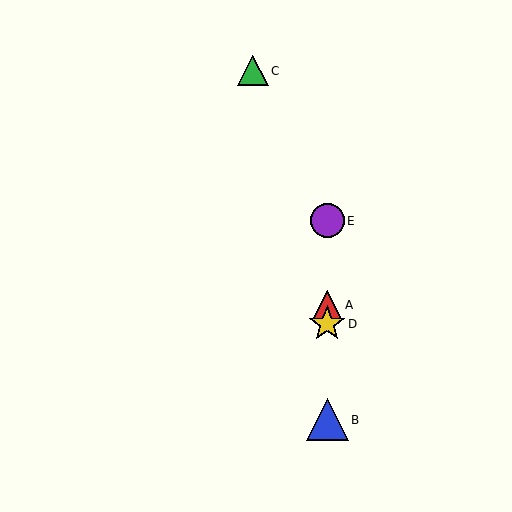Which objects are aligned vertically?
Objects A, B, D, E are aligned vertically.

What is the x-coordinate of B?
Object B is at x≈327.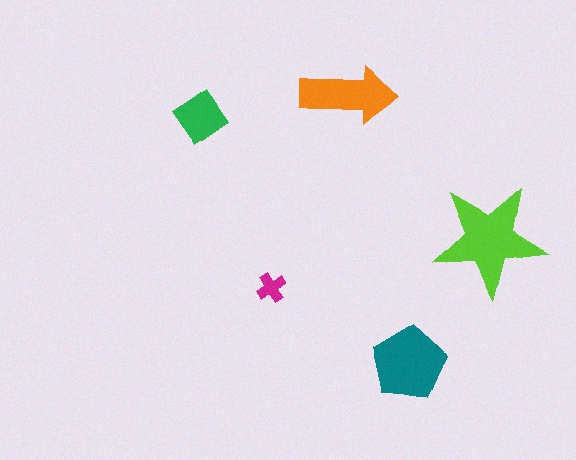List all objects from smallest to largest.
The magenta cross, the green diamond, the orange arrow, the teal pentagon, the lime star.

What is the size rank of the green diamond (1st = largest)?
4th.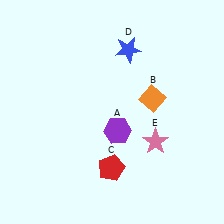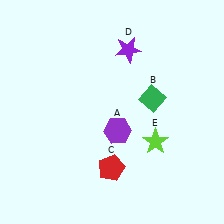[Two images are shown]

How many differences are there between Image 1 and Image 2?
There are 3 differences between the two images.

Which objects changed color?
B changed from orange to green. D changed from blue to purple. E changed from pink to lime.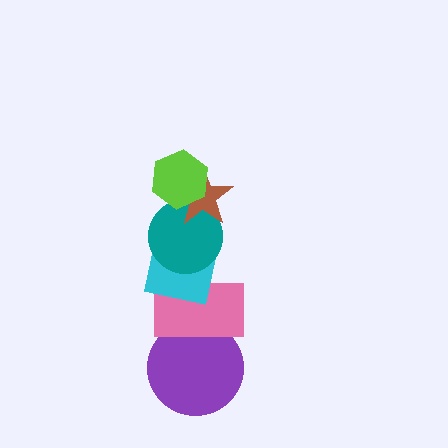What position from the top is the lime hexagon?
The lime hexagon is 1st from the top.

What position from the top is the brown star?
The brown star is 2nd from the top.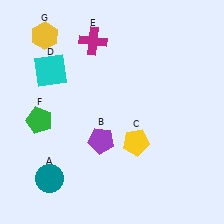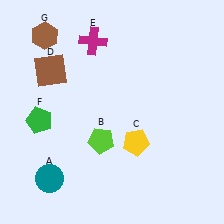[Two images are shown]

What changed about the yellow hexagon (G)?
In Image 1, G is yellow. In Image 2, it changed to brown.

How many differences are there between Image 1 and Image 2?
There are 3 differences between the two images.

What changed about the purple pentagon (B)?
In Image 1, B is purple. In Image 2, it changed to lime.